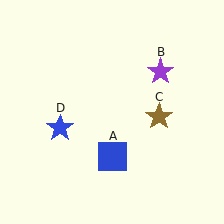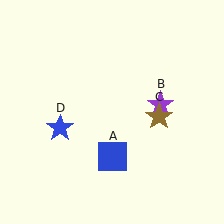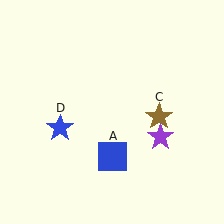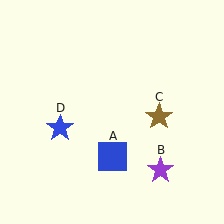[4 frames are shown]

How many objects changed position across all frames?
1 object changed position: purple star (object B).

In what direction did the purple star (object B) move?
The purple star (object B) moved down.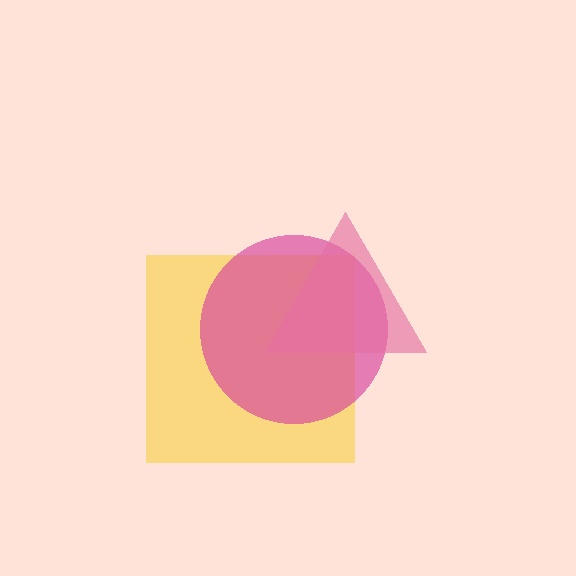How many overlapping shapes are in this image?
There are 3 overlapping shapes in the image.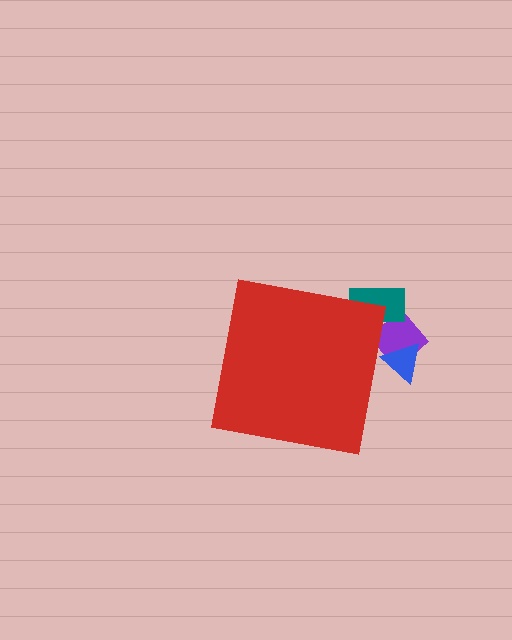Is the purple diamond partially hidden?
Yes, the purple diamond is partially hidden behind the red square.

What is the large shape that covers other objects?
A red square.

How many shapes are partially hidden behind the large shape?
3 shapes are partially hidden.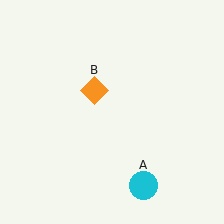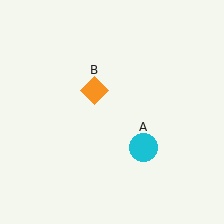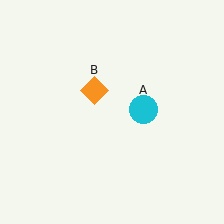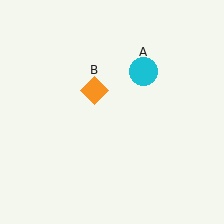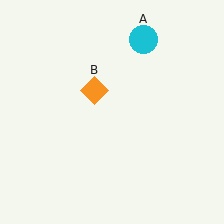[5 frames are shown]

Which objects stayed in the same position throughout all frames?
Orange diamond (object B) remained stationary.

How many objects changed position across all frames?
1 object changed position: cyan circle (object A).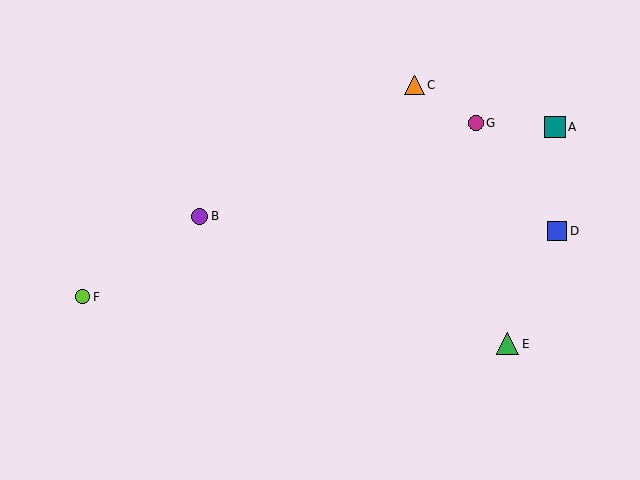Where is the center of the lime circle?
The center of the lime circle is at (83, 297).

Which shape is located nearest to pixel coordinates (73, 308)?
The lime circle (labeled F) at (83, 297) is nearest to that location.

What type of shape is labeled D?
Shape D is a blue square.